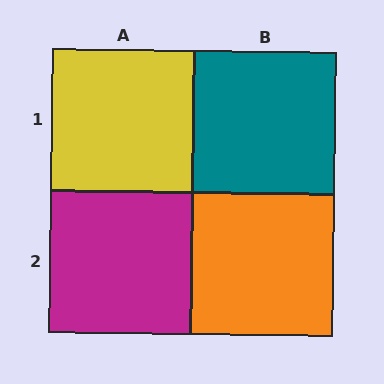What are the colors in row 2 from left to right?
Magenta, orange.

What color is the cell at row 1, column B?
Teal.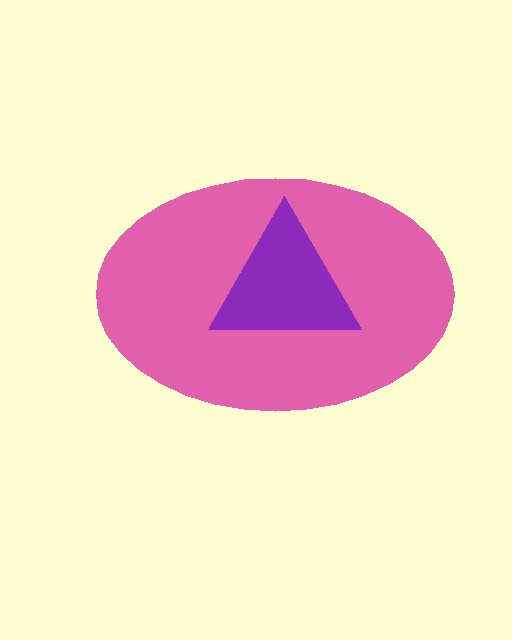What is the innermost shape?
The purple triangle.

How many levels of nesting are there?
2.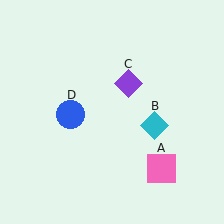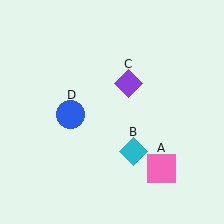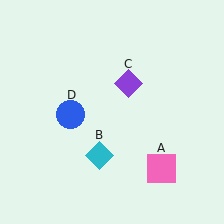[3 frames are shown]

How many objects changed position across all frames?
1 object changed position: cyan diamond (object B).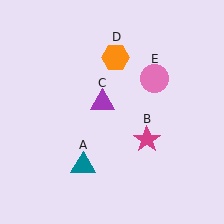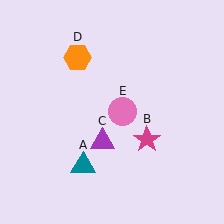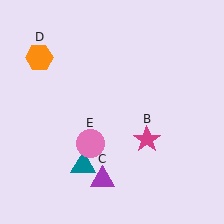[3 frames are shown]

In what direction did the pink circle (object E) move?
The pink circle (object E) moved down and to the left.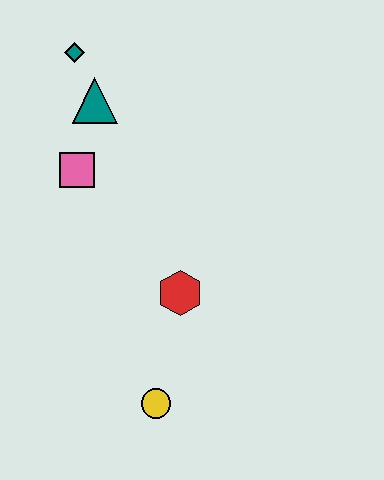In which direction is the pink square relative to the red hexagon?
The pink square is above the red hexagon.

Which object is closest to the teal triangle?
The teal diamond is closest to the teal triangle.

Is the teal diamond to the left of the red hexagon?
Yes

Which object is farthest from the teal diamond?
The yellow circle is farthest from the teal diamond.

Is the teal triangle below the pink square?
No